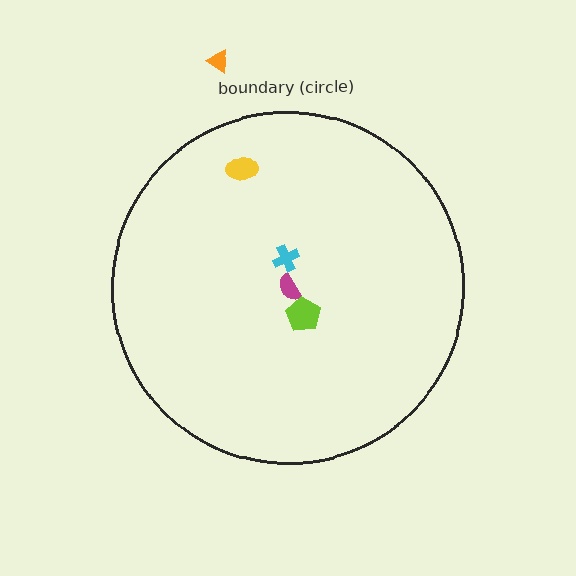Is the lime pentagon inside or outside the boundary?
Inside.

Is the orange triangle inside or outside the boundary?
Outside.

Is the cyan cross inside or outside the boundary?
Inside.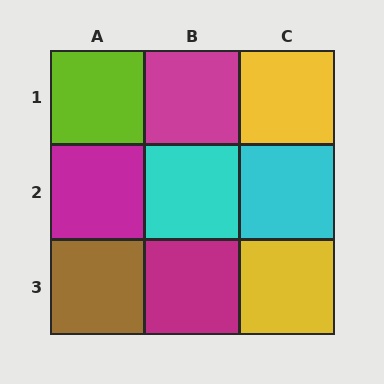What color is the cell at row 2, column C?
Cyan.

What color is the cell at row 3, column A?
Brown.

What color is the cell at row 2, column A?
Magenta.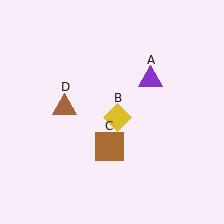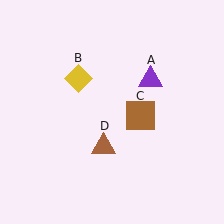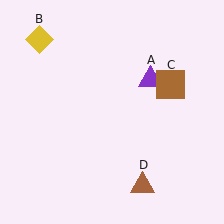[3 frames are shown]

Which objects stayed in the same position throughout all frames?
Purple triangle (object A) remained stationary.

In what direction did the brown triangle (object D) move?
The brown triangle (object D) moved down and to the right.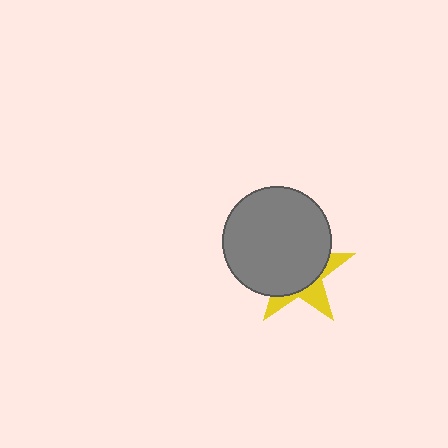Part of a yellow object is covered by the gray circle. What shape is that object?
It is a star.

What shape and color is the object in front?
The object in front is a gray circle.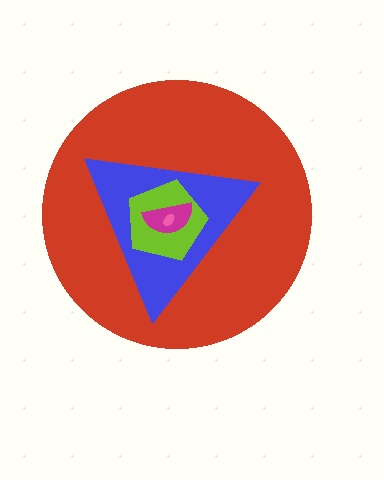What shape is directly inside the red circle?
The blue triangle.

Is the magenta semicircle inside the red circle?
Yes.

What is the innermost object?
The pink ellipse.